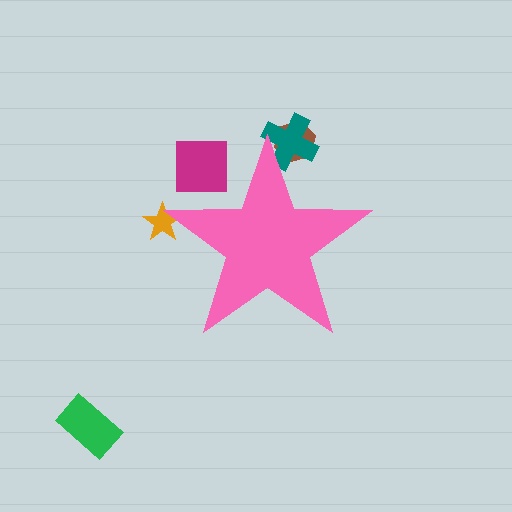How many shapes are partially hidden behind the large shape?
4 shapes are partially hidden.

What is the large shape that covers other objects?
A pink star.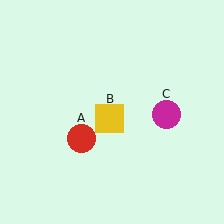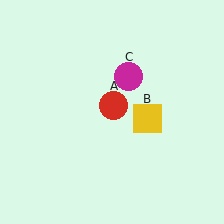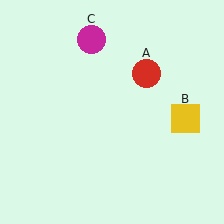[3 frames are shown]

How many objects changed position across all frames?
3 objects changed position: red circle (object A), yellow square (object B), magenta circle (object C).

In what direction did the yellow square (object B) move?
The yellow square (object B) moved right.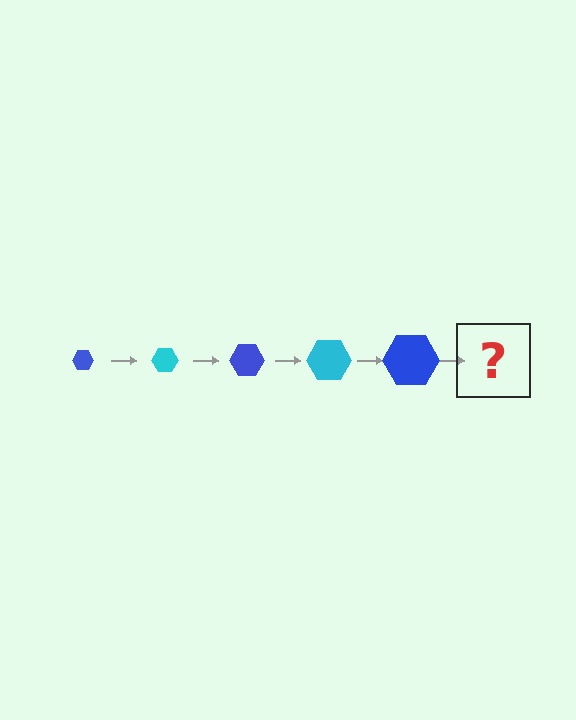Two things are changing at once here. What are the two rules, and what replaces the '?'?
The two rules are that the hexagon grows larger each step and the color cycles through blue and cyan. The '?' should be a cyan hexagon, larger than the previous one.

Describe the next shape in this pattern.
It should be a cyan hexagon, larger than the previous one.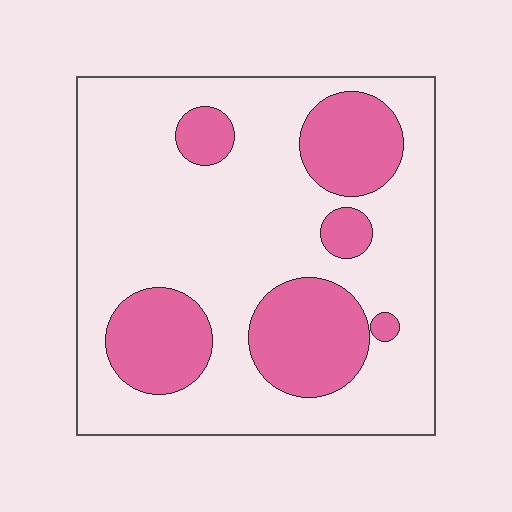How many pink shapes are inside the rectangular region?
6.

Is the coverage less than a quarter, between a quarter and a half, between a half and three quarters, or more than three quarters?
Between a quarter and a half.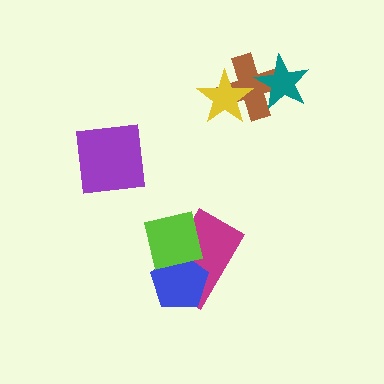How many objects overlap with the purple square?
0 objects overlap with the purple square.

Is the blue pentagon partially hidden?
Yes, it is partially covered by another shape.